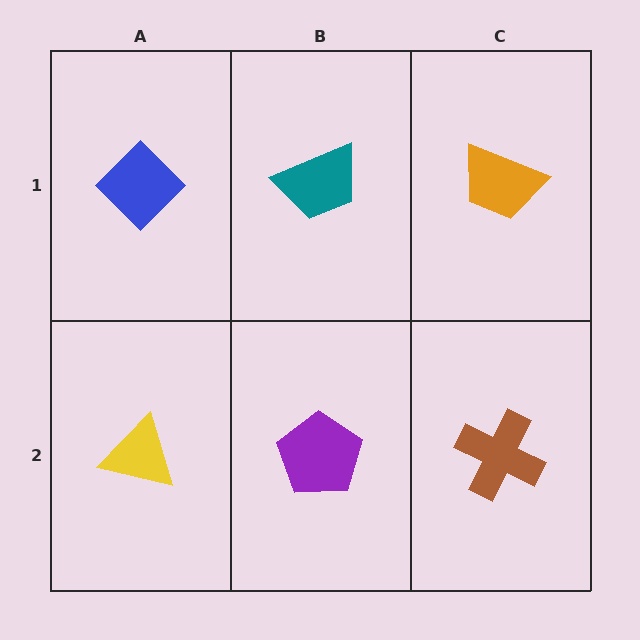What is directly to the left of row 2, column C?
A purple pentagon.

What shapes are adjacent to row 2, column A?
A blue diamond (row 1, column A), a purple pentagon (row 2, column B).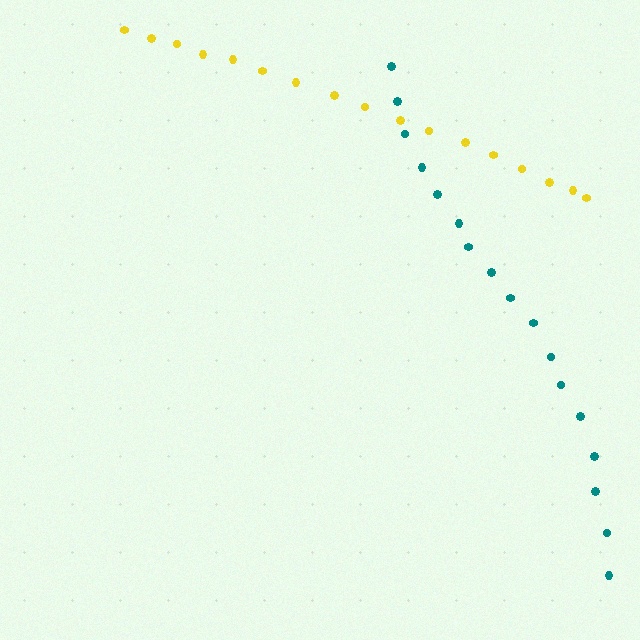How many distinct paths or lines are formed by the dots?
There are 2 distinct paths.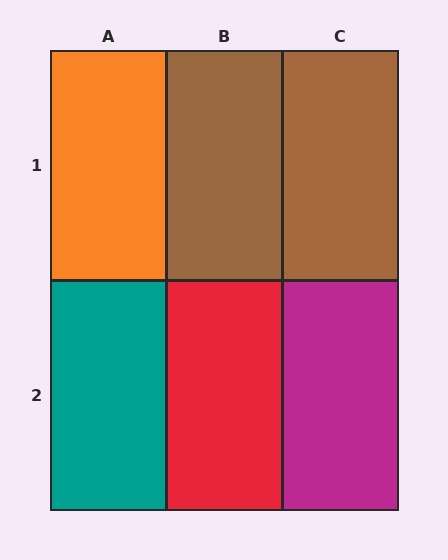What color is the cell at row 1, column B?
Brown.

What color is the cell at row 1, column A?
Orange.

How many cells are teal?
1 cell is teal.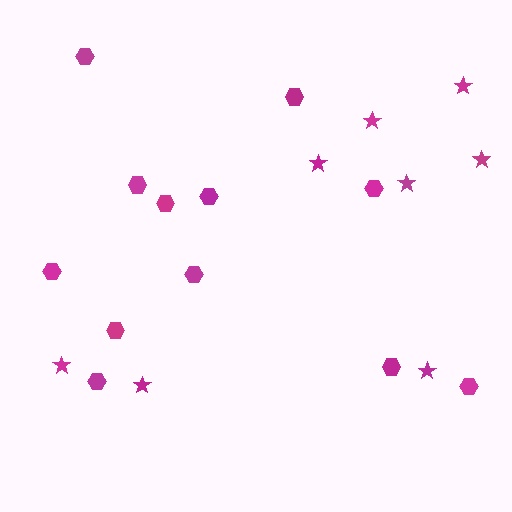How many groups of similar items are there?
There are 2 groups: one group of stars (8) and one group of hexagons (12).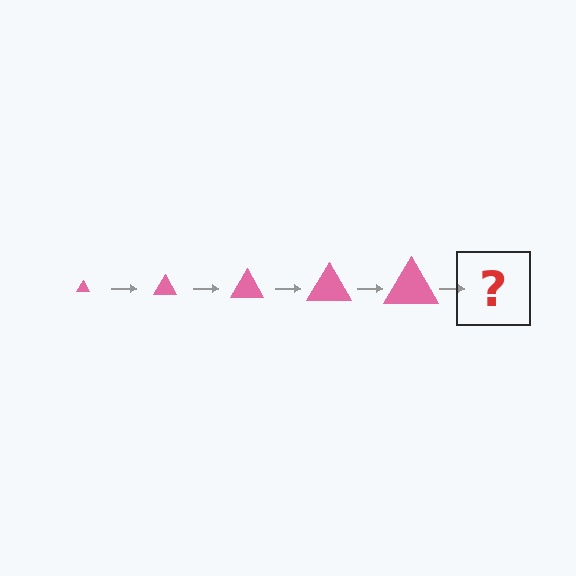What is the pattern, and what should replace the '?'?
The pattern is that the triangle gets progressively larger each step. The '?' should be a pink triangle, larger than the previous one.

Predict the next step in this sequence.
The next step is a pink triangle, larger than the previous one.